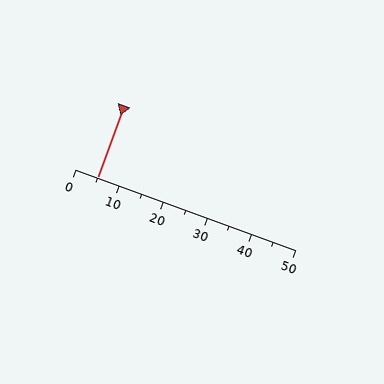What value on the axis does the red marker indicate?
The marker indicates approximately 5.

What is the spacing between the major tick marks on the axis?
The major ticks are spaced 10 apart.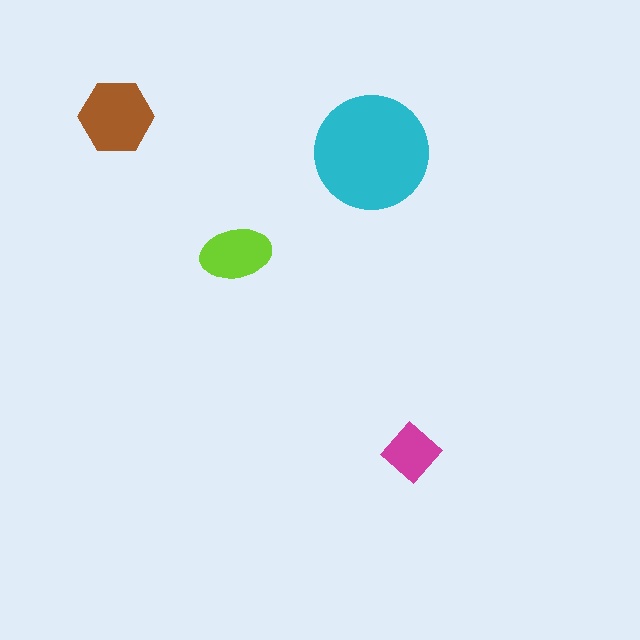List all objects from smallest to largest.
The magenta diamond, the lime ellipse, the brown hexagon, the cyan circle.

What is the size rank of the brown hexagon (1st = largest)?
2nd.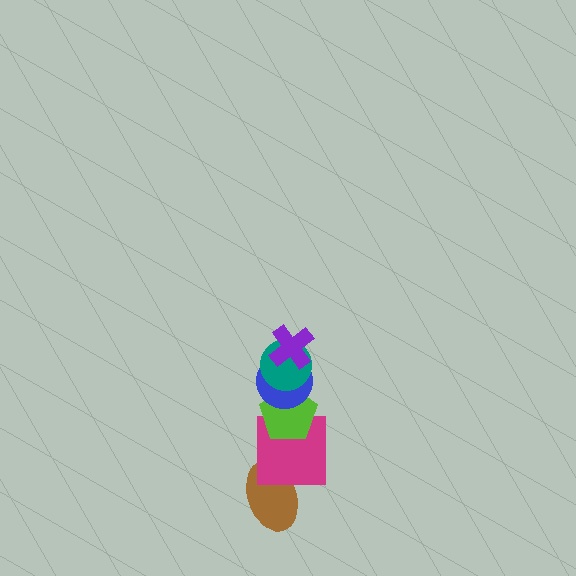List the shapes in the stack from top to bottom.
From top to bottom: the purple cross, the teal circle, the blue circle, the lime pentagon, the magenta square, the brown ellipse.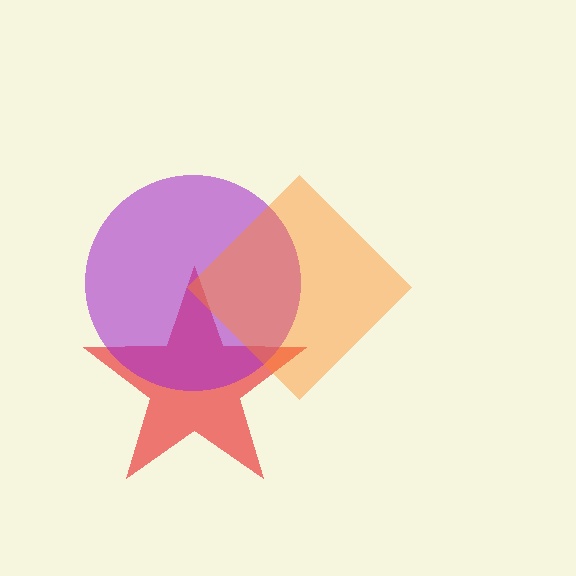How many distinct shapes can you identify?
There are 3 distinct shapes: a red star, a purple circle, an orange diamond.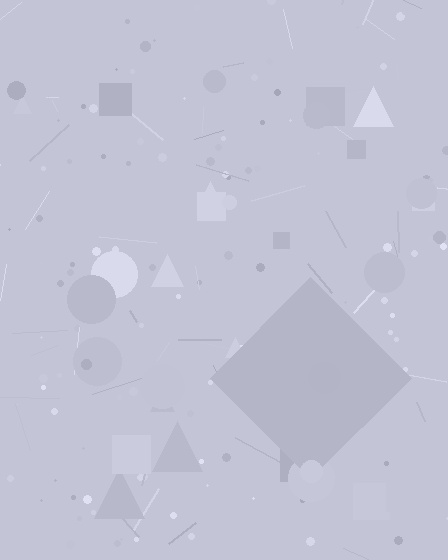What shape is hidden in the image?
A diamond is hidden in the image.